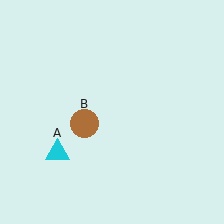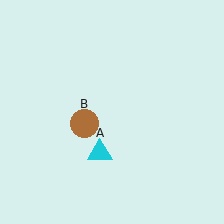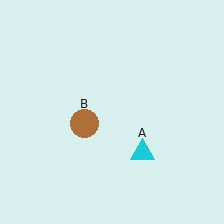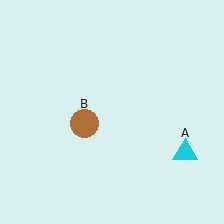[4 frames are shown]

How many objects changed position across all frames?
1 object changed position: cyan triangle (object A).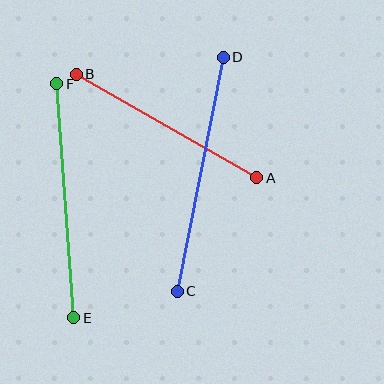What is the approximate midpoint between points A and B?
The midpoint is at approximately (166, 126) pixels.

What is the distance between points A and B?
The distance is approximately 208 pixels.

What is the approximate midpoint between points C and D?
The midpoint is at approximately (200, 174) pixels.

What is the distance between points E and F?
The distance is approximately 235 pixels.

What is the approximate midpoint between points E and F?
The midpoint is at approximately (65, 201) pixels.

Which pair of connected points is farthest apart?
Points C and D are farthest apart.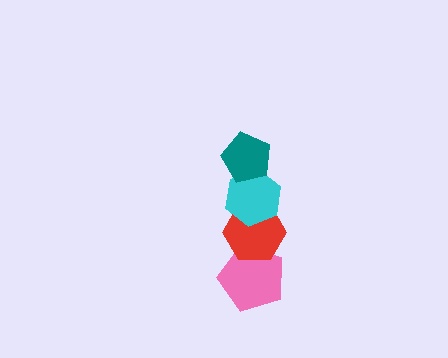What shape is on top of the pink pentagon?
The red hexagon is on top of the pink pentagon.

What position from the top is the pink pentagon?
The pink pentagon is 4th from the top.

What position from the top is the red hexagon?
The red hexagon is 3rd from the top.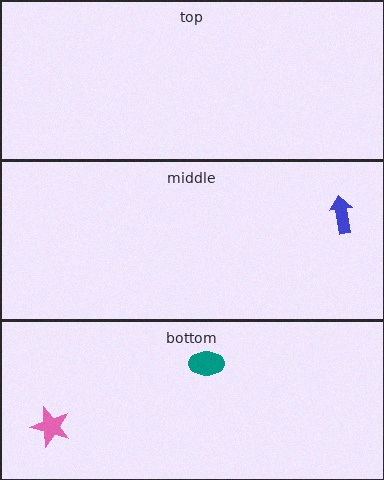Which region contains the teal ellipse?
The bottom region.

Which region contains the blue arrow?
The middle region.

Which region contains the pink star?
The bottom region.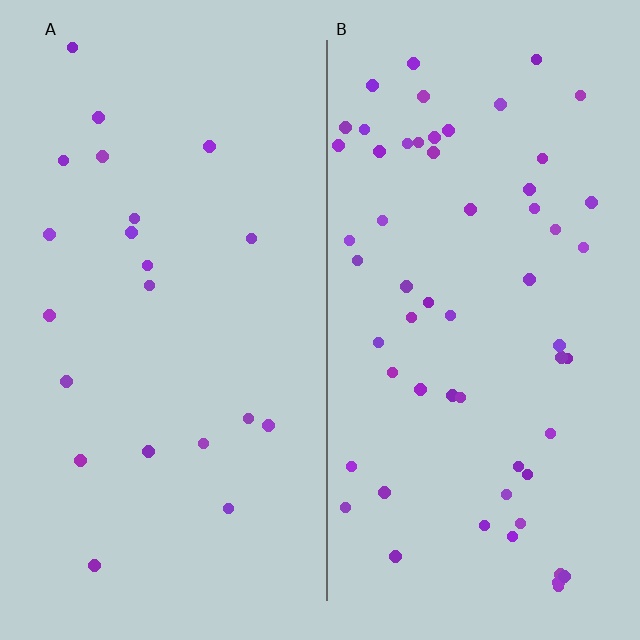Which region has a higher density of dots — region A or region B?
B (the right).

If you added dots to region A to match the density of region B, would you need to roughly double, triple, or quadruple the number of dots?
Approximately triple.